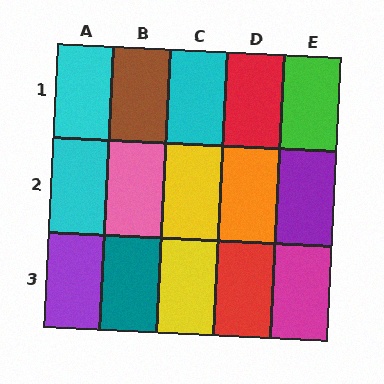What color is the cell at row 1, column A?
Cyan.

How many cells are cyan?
3 cells are cyan.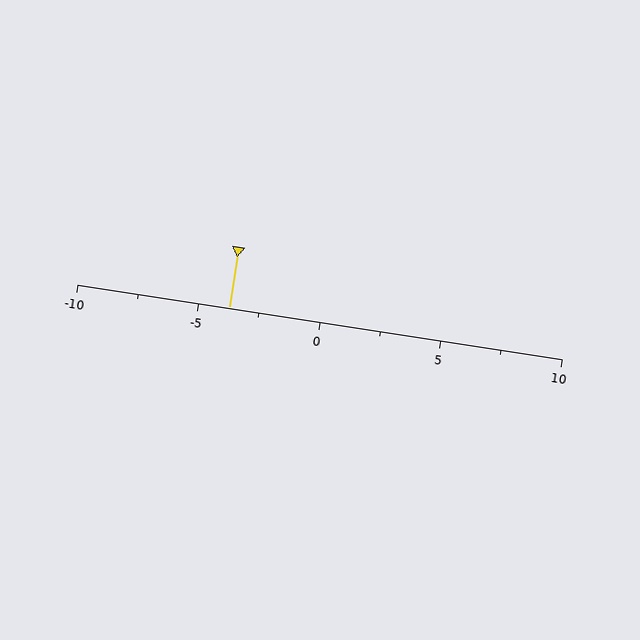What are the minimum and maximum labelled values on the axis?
The axis runs from -10 to 10.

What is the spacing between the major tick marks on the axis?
The major ticks are spaced 5 apart.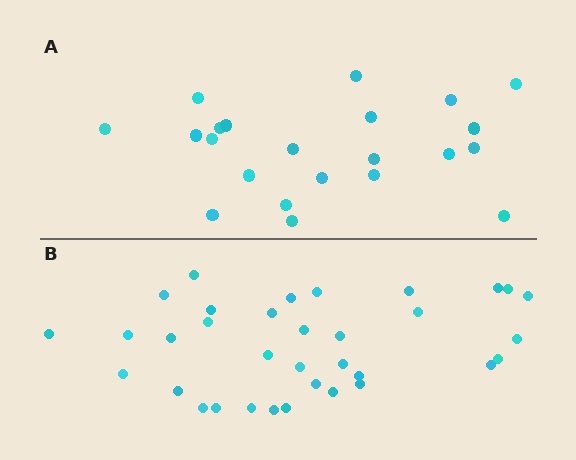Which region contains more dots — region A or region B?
Region B (the bottom region) has more dots.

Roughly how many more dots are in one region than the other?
Region B has roughly 12 or so more dots than region A.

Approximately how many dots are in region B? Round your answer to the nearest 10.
About 30 dots. (The exact count is 34, which rounds to 30.)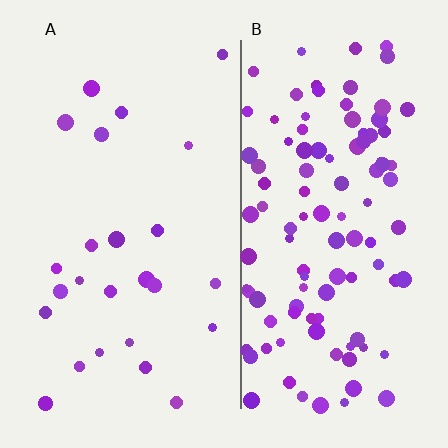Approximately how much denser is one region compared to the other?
Approximately 4.3× — region B over region A.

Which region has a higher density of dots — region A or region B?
B (the right).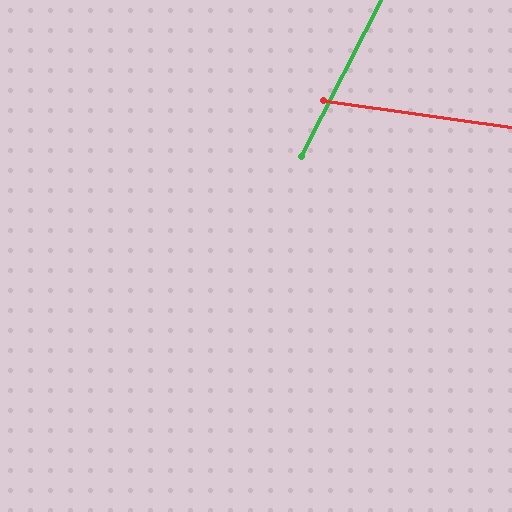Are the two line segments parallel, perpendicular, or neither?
Neither parallel nor perpendicular — they differ by about 71°.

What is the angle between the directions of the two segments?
Approximately 71 degrees.